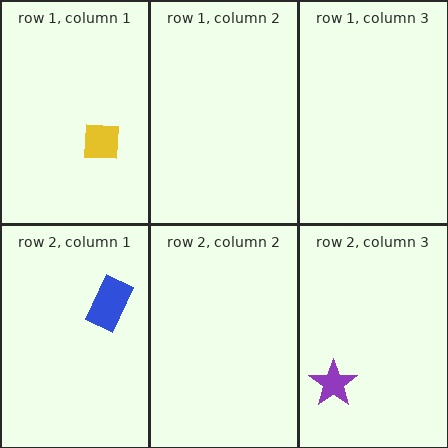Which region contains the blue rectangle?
The row 2, column 1 region.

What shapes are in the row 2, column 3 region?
The purple star.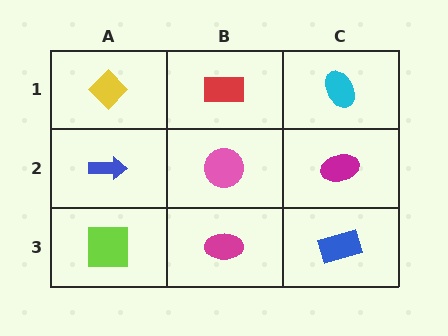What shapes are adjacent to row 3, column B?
A pink circle (row 2, column B), a lime square (row 3, column A), a blue rectangle (row 3, column C).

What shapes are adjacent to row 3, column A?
A blue arrow (row 2, column A), a magenta ellipse (row 3, column B).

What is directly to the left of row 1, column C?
A red rectangle.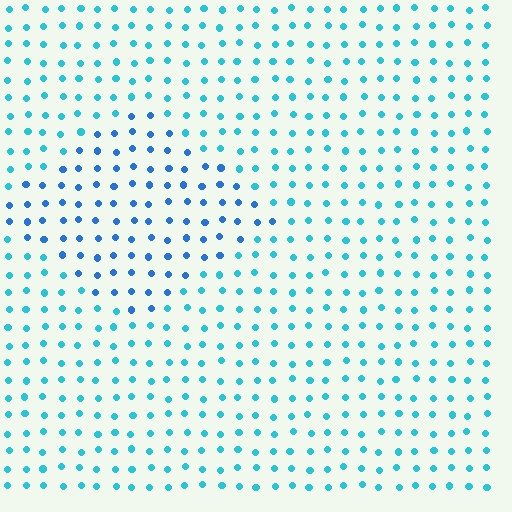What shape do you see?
I see a diamond.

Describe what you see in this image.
The image is filled with small cyan elements in a uniform arrangement. A diamond-shaped region is visible where the elements are tinted to a slightly different hue, forming a subtle color boundary.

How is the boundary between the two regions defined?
The boundary is defined purely by a slight shift in hue (about 29 degrees). Spacing, size, and orientation are identical on both sides.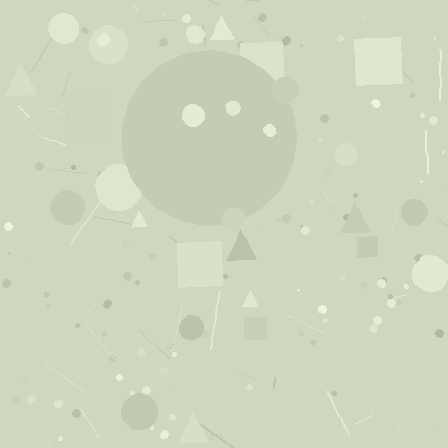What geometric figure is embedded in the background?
A circle is embedded in the background.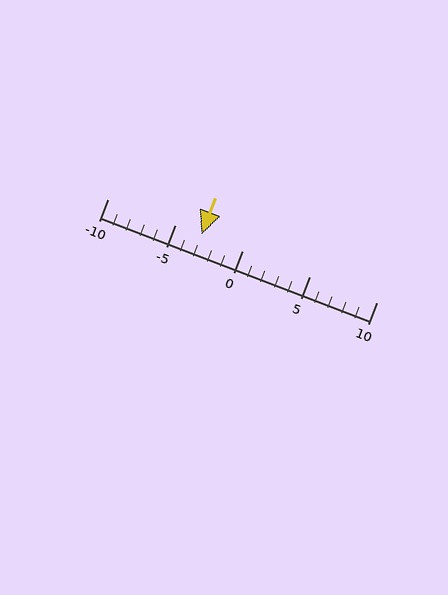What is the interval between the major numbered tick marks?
The major tick marks are spaced 5 units apart.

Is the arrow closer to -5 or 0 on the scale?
The arrow is closer to -5.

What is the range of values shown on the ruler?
The ruler shows values from -10 to 10.